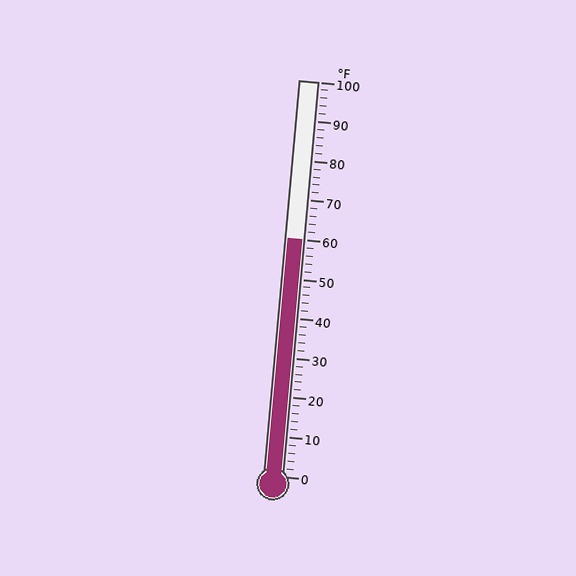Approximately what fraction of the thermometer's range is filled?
The thermometer is filled to approximately 60% of its range.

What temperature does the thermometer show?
The thermometer shows approximately 60°F.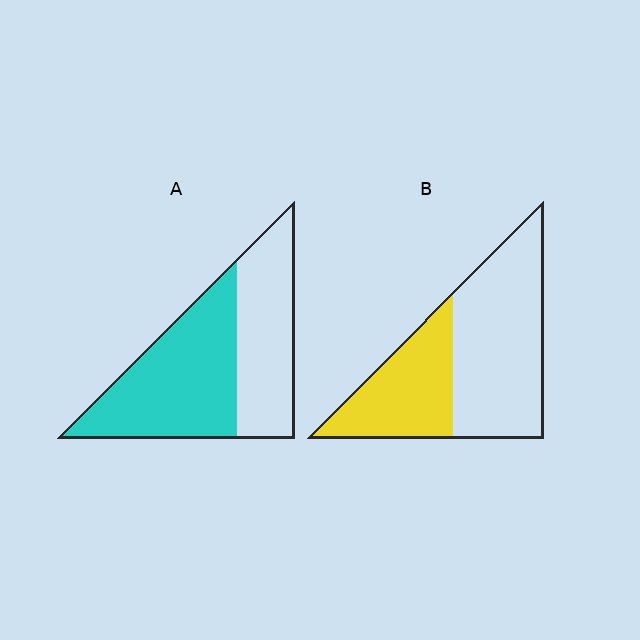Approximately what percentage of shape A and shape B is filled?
A is approximately 55% and B is approximately 40%.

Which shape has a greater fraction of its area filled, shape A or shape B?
Shape A.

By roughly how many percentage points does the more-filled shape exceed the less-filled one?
By roughly 20 percentage points (A over B).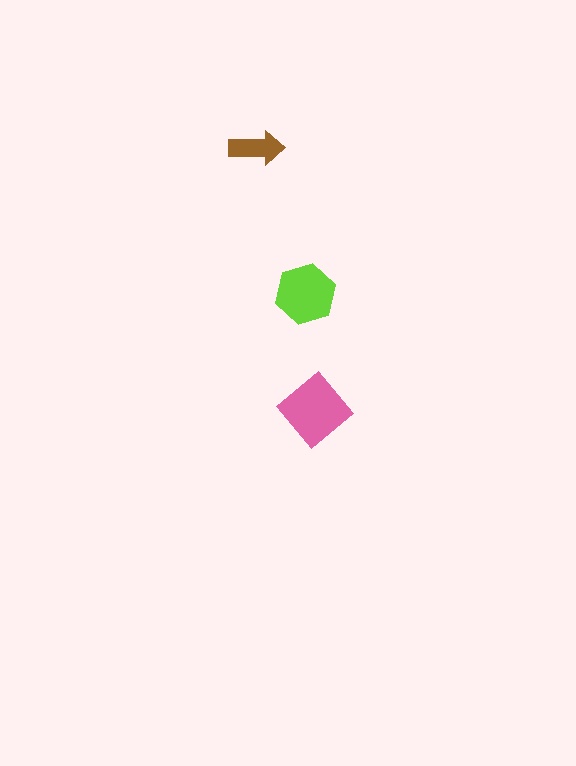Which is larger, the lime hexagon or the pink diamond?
The pink diamond.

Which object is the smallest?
The brown arrow.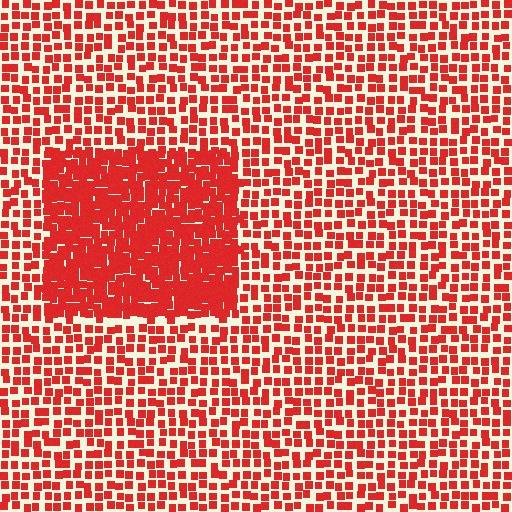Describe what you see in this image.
The image contains small red elements arranged at two different densities. A rectangle-shaped region is visible where the elements are more densely packed than the surrounding area.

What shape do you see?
I see a rectangle.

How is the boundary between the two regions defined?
The boundary is defined by a change in element density (approximately 2.1x ratio). All elements are the same color, size, and shape.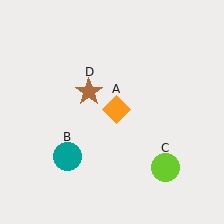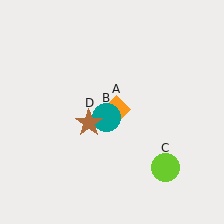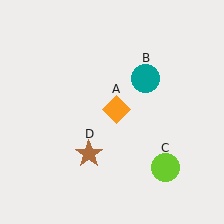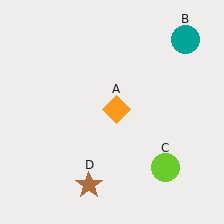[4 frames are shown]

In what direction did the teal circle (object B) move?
The teal circle (object B) moved up and to the right.